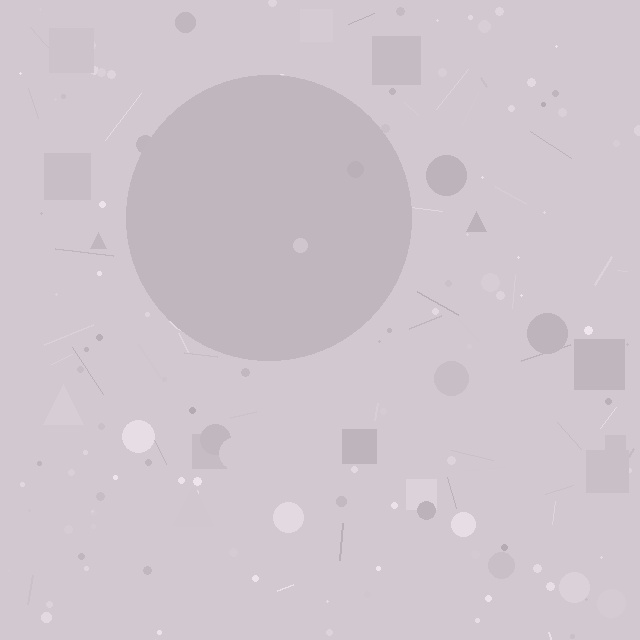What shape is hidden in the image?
A circle is hidden in the image.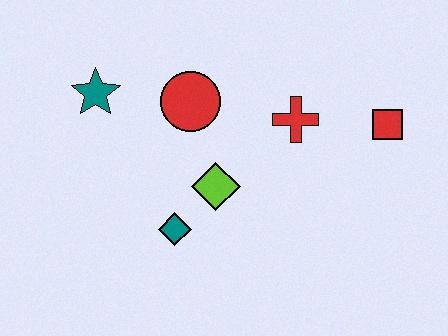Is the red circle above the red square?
Yes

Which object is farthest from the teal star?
The red square is farthest from the teal star.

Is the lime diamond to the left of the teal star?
No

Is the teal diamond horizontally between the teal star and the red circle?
Yes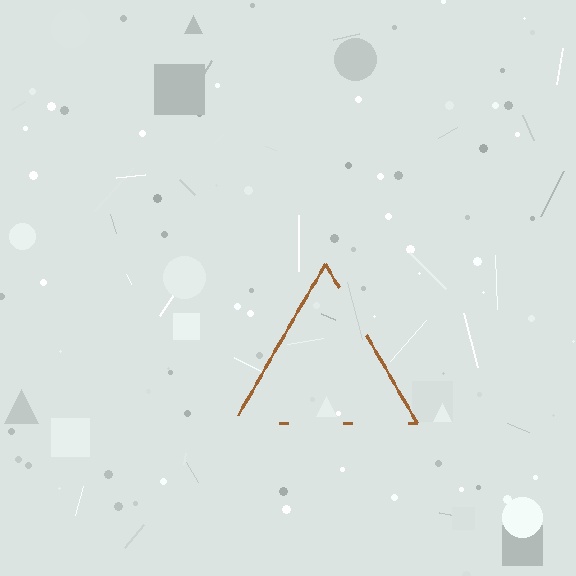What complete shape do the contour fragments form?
The contour fragments form a triangle.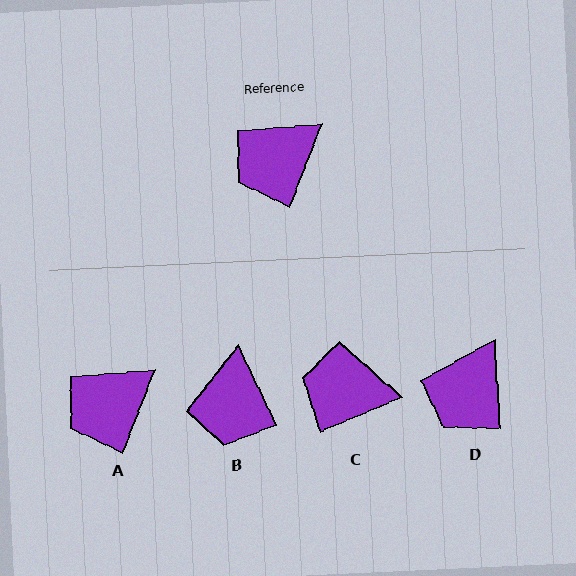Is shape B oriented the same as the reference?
No, it is off by about 47 degrees.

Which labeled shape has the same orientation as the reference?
A.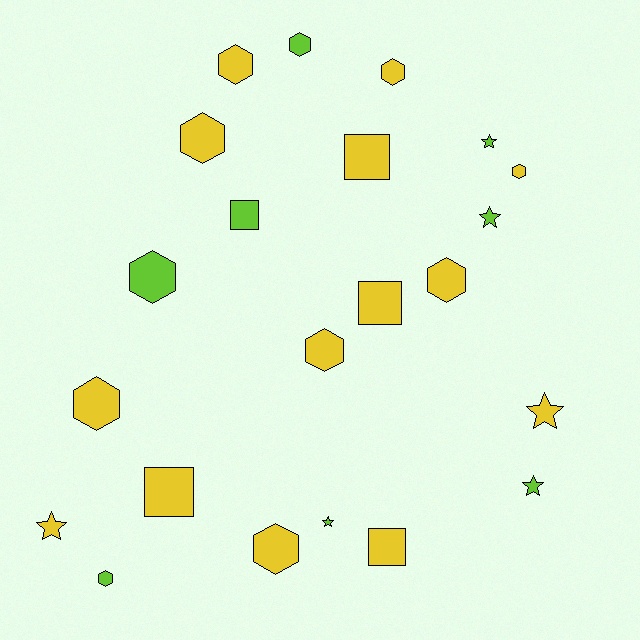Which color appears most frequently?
Yellow, with 14 objects.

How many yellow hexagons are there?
There are 8 yellow hexagons.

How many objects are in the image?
There are 22 objects.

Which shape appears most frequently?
Hexagon, with 11 objects.